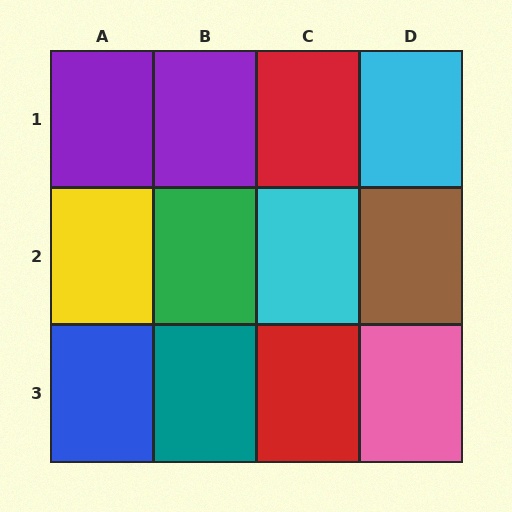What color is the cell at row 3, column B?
Teal.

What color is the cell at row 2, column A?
Yellow.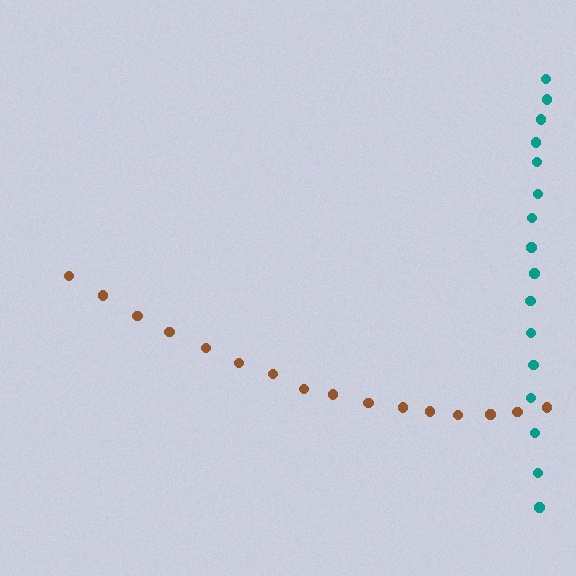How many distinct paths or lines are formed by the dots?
There are 2 distinct paths.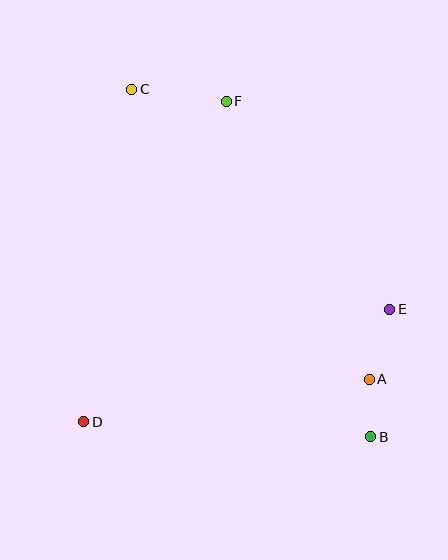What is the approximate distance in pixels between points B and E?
The distance between B and E is approximately 129 pixels.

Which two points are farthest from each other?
Points B and C are farthest from each other.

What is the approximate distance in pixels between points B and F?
The distance between B and F is approximately 365 pixels.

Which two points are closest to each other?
Points A and B are closest to each other.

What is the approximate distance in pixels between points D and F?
The distance between D and F is approximately 351 pixels.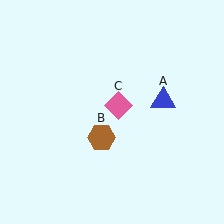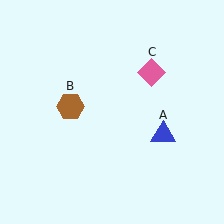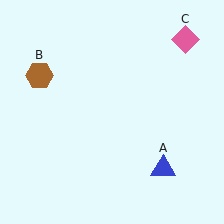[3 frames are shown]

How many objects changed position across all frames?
3 objects changed position: blue triangle (object A), brown hexagon (object B), pink diamond (object C).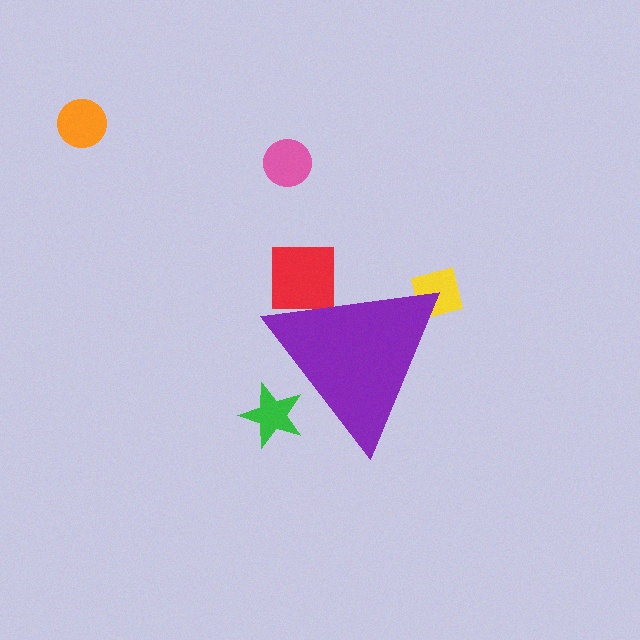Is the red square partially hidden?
Yes, the red square is partially hidden behind the purple triangle.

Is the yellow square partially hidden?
Yes, the yellow square is partially hidden behind the purple triangle.